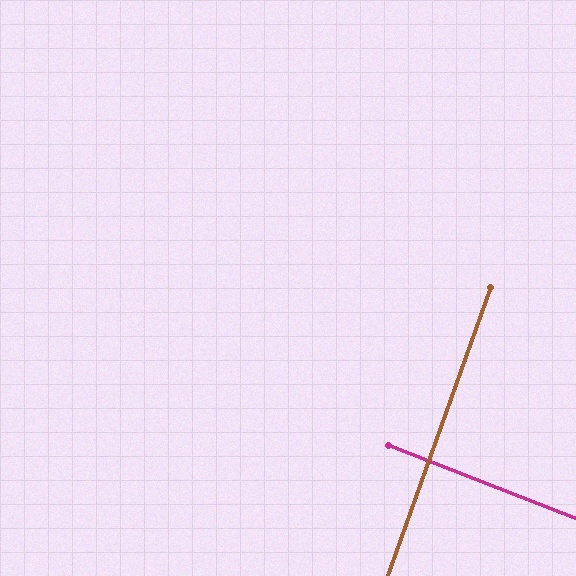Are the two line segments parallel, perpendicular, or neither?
Perpendicular — they meet at approximately 88°.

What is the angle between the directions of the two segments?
Approximately 88 degrees.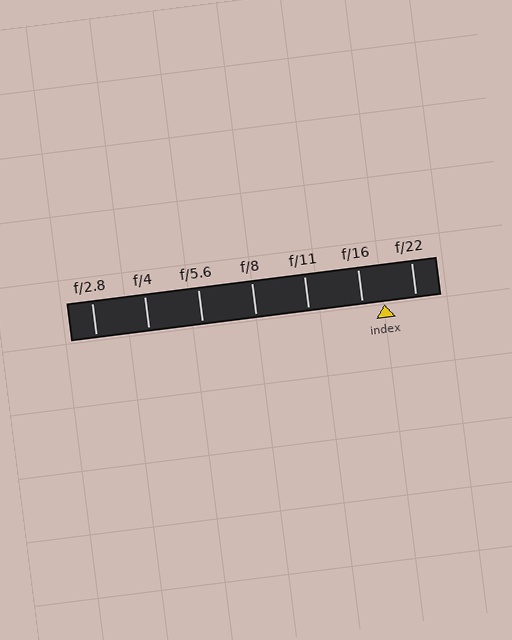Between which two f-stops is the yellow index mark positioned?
The index mark is between f/16 and f/22.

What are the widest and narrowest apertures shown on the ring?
The widest aperture shown is f/2.8 and the narrowest is f/22.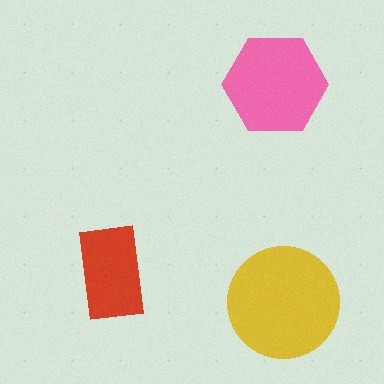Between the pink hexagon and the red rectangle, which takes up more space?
The pink hexagon.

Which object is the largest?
The yellow circle.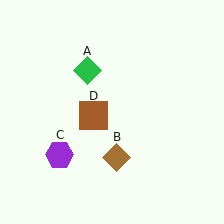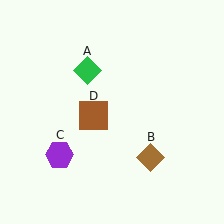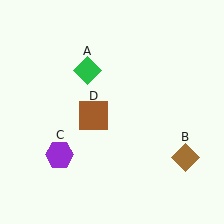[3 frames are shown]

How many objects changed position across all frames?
1 object changed position: brown diamond (object B).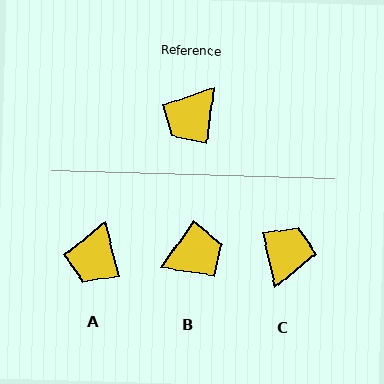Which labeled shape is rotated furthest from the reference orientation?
C, about 160 degrees away.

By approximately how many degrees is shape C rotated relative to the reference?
Approximately 160 degrees clockwise.